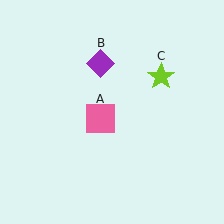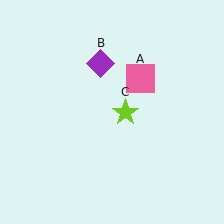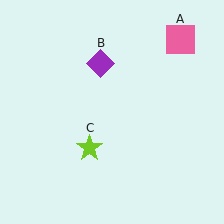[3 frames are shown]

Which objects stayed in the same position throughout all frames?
Purple diamond (object B) remained stationary.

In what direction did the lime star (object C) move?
The lime star (object C) moved down and to the left.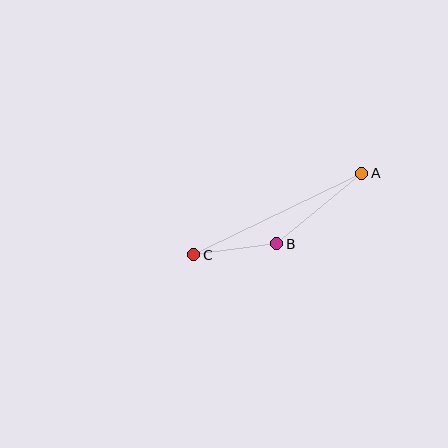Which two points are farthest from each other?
Points A and C are farthest from each other.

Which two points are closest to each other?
Points B and C are closest to each other.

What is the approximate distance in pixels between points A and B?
The distance between A and B is approximately 110 pixels.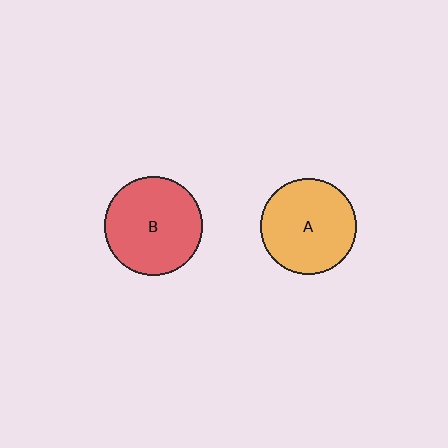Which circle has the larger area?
Circle B (red).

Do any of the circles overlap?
No, none of the circles overlap.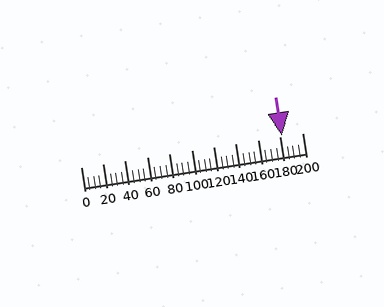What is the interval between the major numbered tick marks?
The major tick marks are spaced 20 units apart.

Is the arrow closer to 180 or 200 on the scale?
The arrow is closer to 180.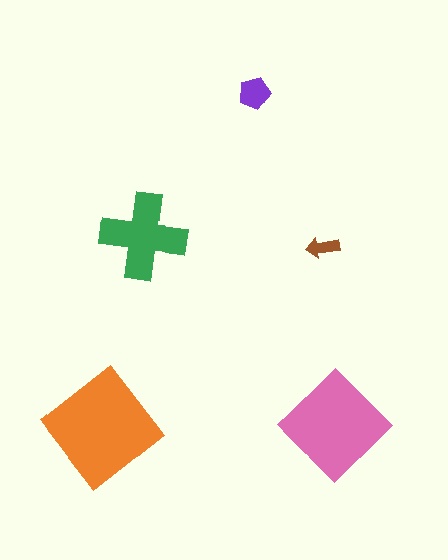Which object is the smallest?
The brown arrow.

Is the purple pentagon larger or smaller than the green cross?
Smaller.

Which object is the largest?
The orange diamond.